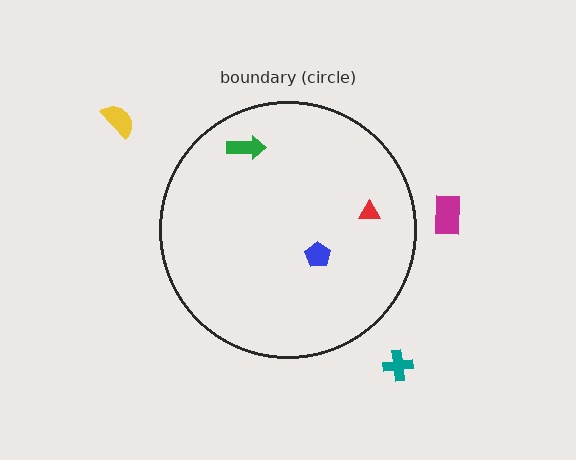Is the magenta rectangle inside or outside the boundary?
Outside.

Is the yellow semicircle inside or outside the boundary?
Outside.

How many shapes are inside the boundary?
3 inside, 3 outside.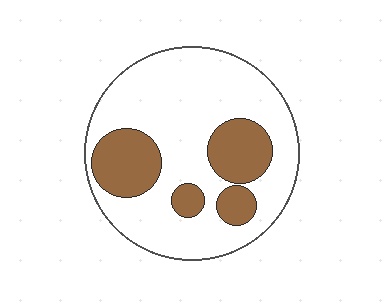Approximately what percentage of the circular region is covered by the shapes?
Approximately 25%.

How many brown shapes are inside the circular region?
4.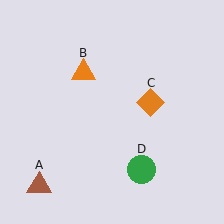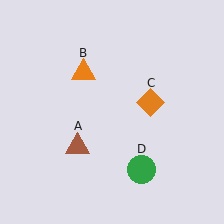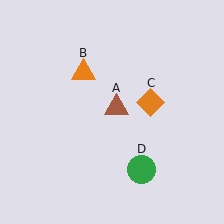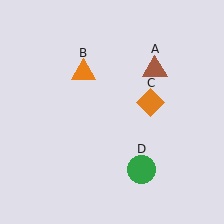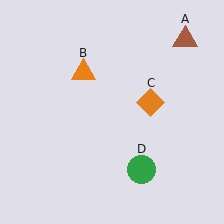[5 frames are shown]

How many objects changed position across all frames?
1 object changed position: brown triangle (object A).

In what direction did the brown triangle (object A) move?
The brown triangle (object A) moved up and to the right.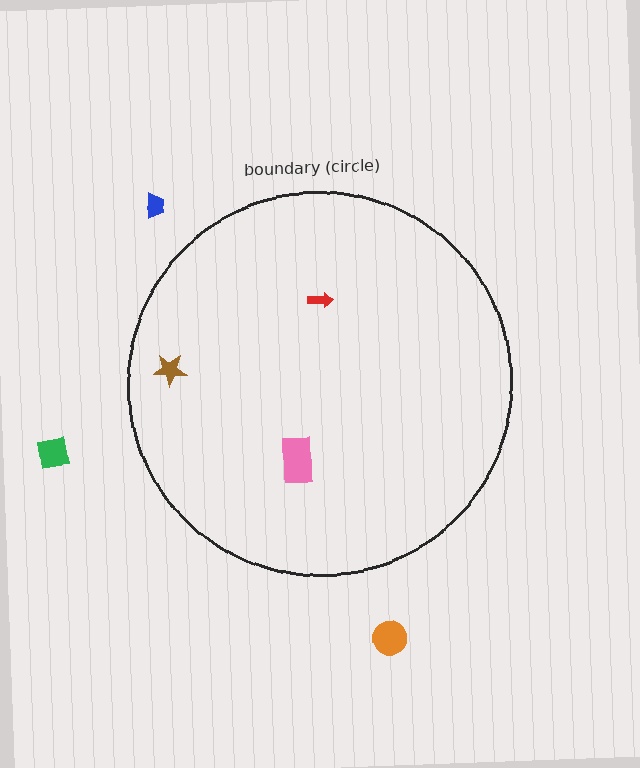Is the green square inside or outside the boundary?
Outside.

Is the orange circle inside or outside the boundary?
Outside.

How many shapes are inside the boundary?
3 inside, 3 outside.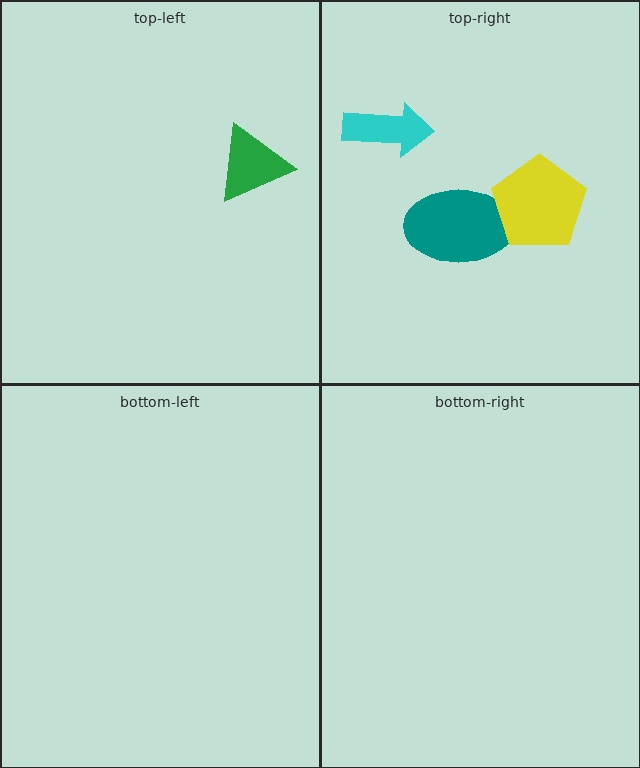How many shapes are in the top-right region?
3.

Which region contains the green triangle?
The top-left region.